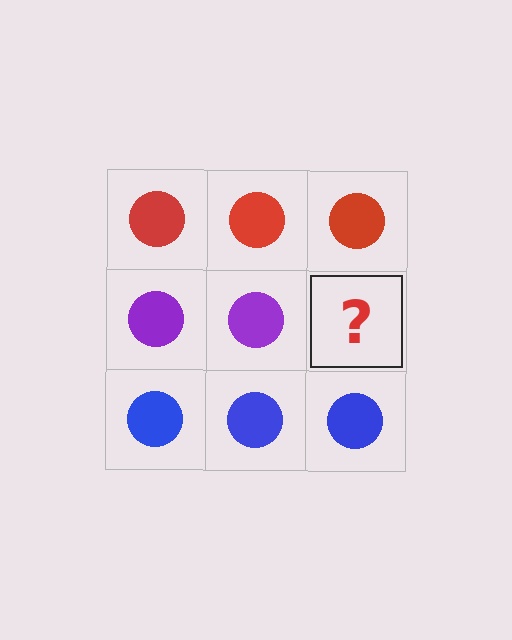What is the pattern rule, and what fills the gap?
The rule is that each row has a consistent color. The gap should be filled with a purple circle.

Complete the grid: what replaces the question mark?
The question mark should be replaced with a purple circle.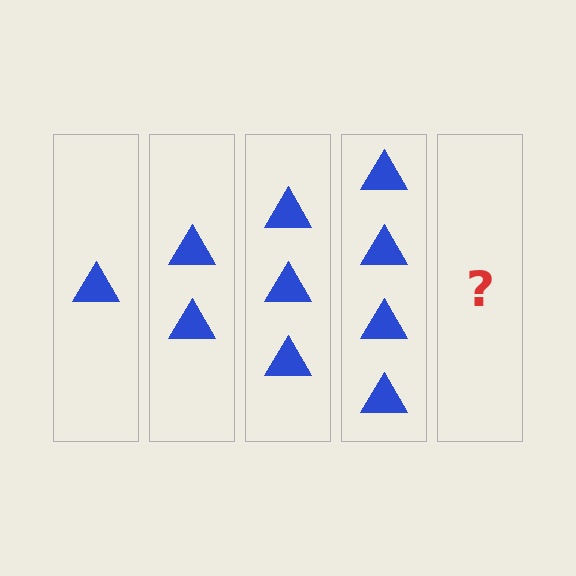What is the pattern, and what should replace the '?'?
The pattern is that each step adds one more triangle. The '?' should be 5 triangles.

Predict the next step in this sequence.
The next step is 5 triangles.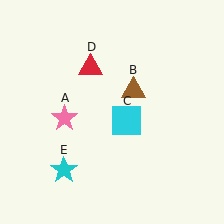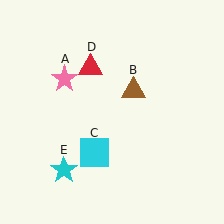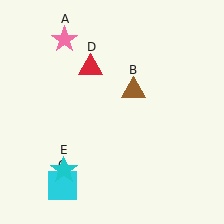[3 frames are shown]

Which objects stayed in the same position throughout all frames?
Brown triangle (object B) and red triangle (object D) and cyan star (object E) remained stationary.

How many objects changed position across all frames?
2 objects changed position: pink star (object A), cyan square (object C).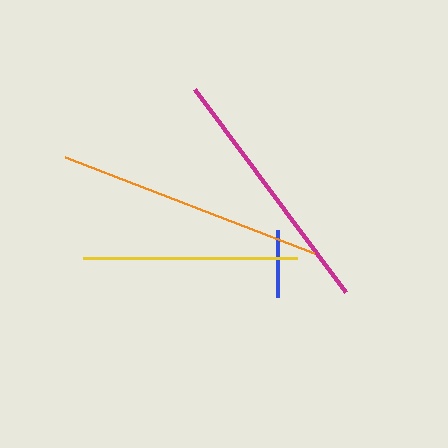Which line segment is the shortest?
The blue line is the shortest at approximately 68 pixels.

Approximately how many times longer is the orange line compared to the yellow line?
The orange line is approximately 1.2 times the length of the yellow line.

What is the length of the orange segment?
The orange segment is approximately 267 pixels long.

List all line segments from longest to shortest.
From longest to shortest: orange, magenta, yellow, blue.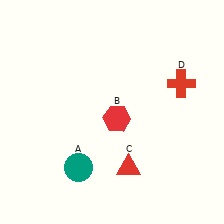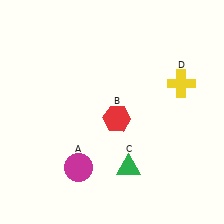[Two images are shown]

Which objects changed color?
A changed from teal to magenta. C changed from red to green. D changed from red to yellow.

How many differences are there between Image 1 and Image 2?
There are 3 differences between the two images.